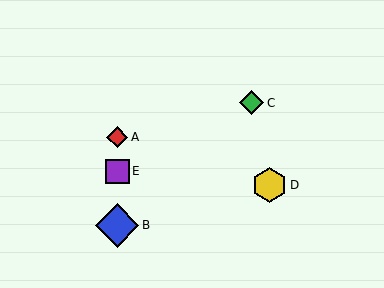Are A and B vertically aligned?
Yes, both are at x≈117.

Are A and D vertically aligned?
No, A is at x≈117 and D is at x≈270.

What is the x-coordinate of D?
Object D is at x≈270.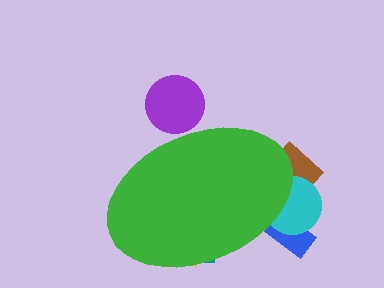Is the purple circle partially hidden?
Yes, the purple circle is partially hidden behind the green ellipse.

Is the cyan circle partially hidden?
Yes, the cyan circle is partially hidden behind the green ellipse.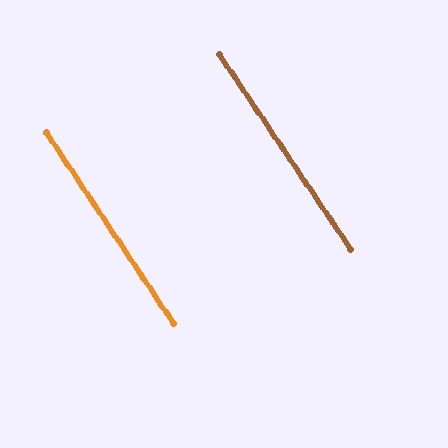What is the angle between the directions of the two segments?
Approximately 0 degrees.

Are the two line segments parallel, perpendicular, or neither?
Parallel — their directions differ by only 0.3°.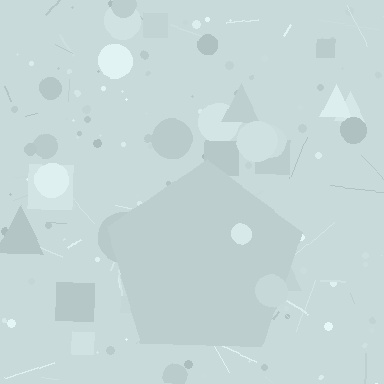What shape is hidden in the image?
A pentagon is hidden in the image.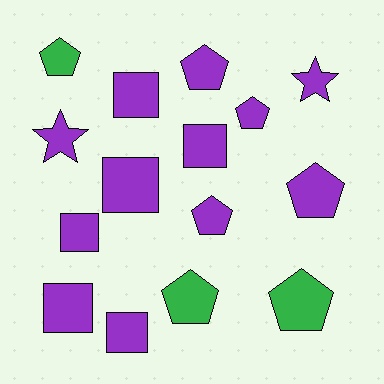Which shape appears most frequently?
Pentagon, with 7 objects.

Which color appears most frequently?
Purple, with 12 objects.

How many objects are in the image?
There are 15 objects.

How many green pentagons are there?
There are 3 green pentagons.